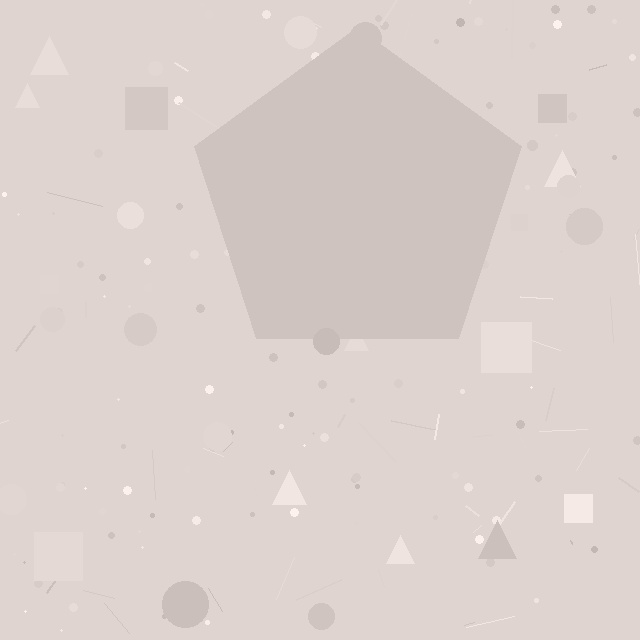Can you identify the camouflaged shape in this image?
The camouflaged shape is a pentagon.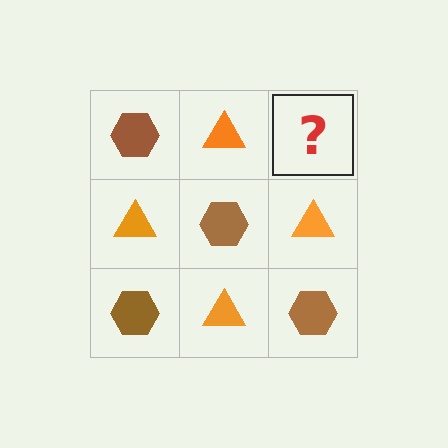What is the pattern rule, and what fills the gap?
The rule is that it alternates brown hexagon and orange triangle in a checkerboard pattern. The gap should be filled with a brown hexagon.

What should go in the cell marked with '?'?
The missing cell should contain a brown hexagon.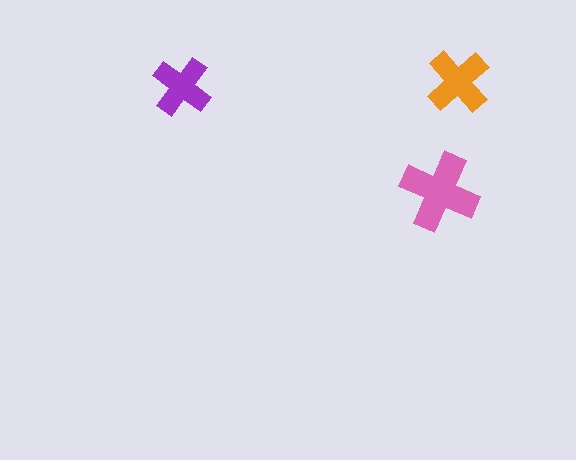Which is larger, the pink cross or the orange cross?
The pink one.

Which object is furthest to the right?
The orange cross is rightmost.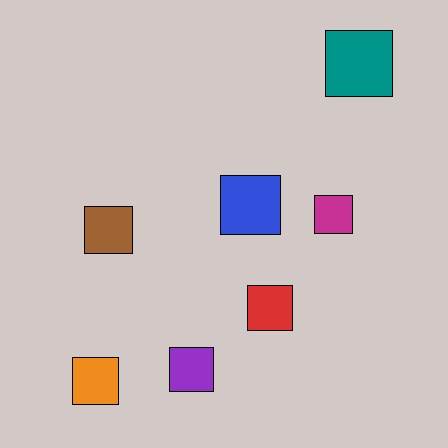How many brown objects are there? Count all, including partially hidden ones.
There is 1 brown object.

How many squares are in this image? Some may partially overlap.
There are 7 squares.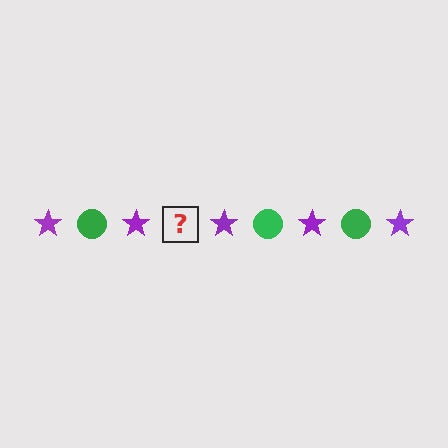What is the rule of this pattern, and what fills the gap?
The rule is that the pattern alternates between purple star and green circle. The gap should be filled with a green circle.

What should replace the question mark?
The question mark should be replaced with a green circle.